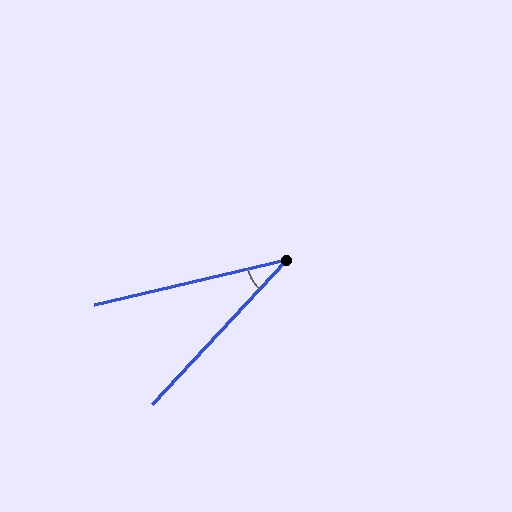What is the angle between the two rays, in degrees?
Approximately 34 degrees.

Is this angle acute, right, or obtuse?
It is acute.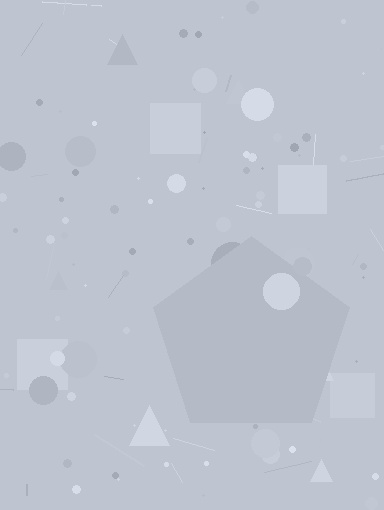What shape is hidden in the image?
A pentagon is hidden in the image.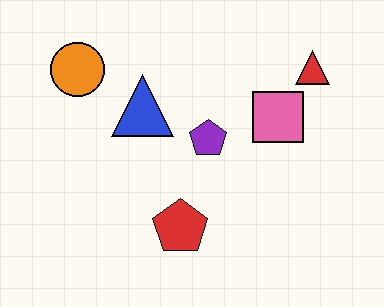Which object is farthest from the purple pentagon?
The orange circle is farthest from the purple pentagon.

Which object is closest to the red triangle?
The pink square is closest to the red triangle.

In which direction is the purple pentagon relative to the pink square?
The purple pentagon is to the left of the pink square.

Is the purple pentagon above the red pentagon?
Yes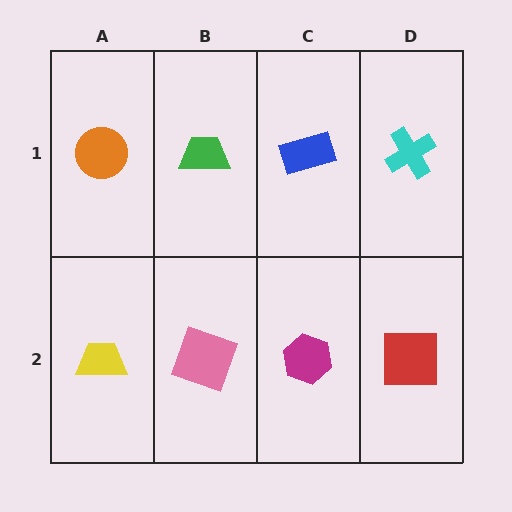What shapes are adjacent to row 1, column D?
A red square (row 2, column D), a blue rectangle (row 1, column C).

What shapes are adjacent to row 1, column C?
A magenta hexagon (row 2, column C), a green trapezoid (row 1, column B), a cyan cross (row 1, column D).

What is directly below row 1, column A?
A yellow trapezoid.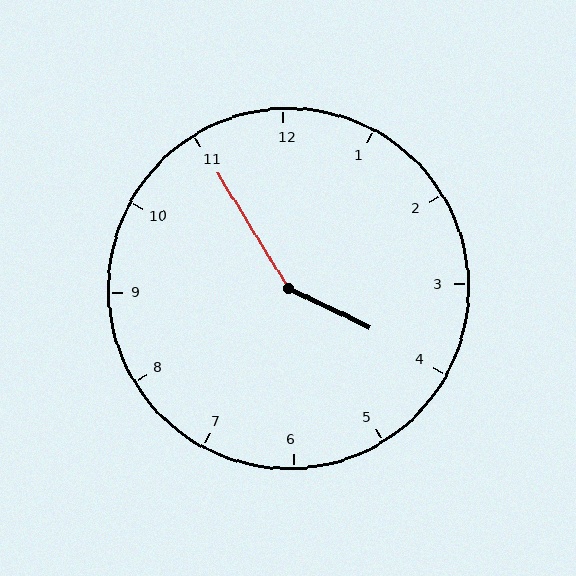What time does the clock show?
3:55.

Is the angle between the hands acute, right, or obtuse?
It is obtuse.